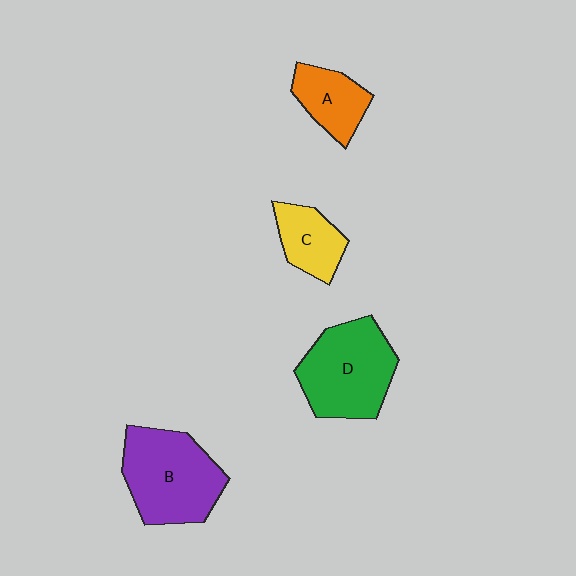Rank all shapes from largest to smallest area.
From largest to smallest: B (purple), D (green), A (orange), C (yellow).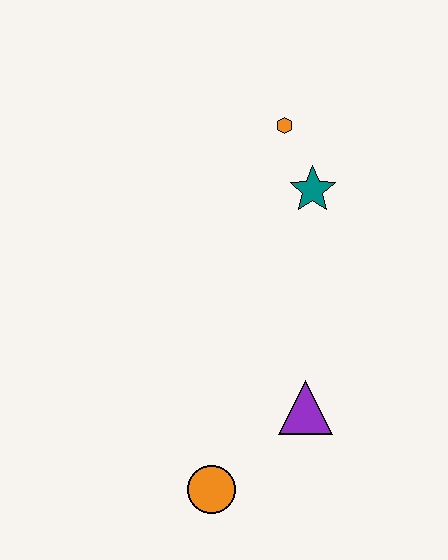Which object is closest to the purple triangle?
The orange circle is closest to the purple triangle.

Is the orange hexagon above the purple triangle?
Yes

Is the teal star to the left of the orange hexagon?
No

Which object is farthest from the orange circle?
The orange hexagon is farthest from the orange circle.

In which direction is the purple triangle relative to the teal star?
The purple triangle is below the teal star.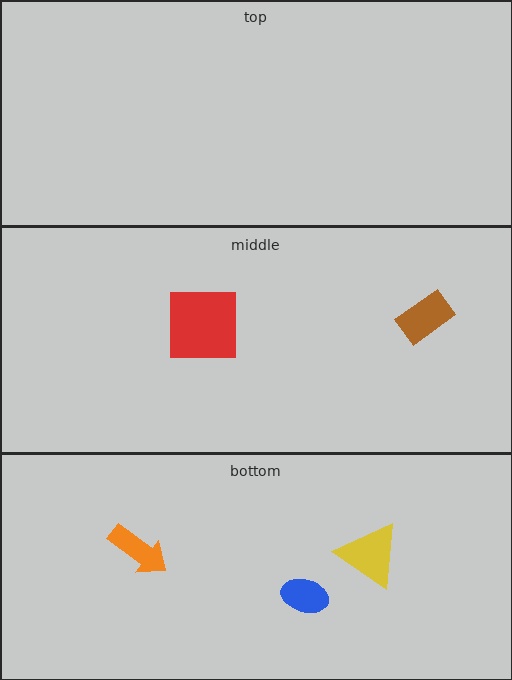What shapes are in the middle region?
The red square, the brown rectangle.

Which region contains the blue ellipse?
The bottom region.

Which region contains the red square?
The middle region.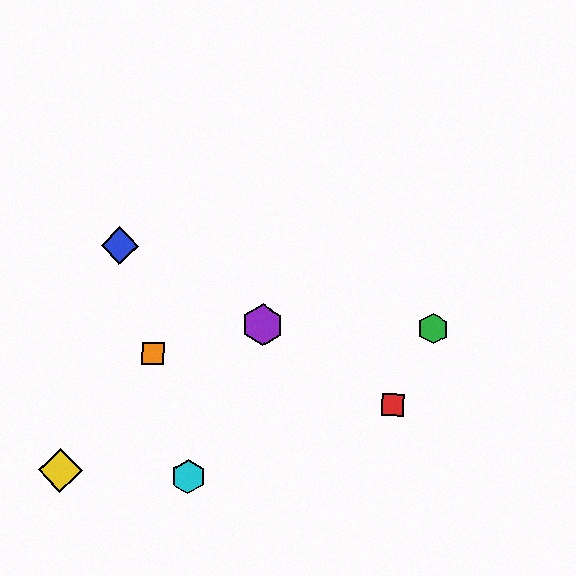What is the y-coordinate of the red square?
The red square is at y≈405.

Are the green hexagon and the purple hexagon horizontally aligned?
Yes, both are at y≈329.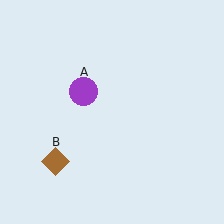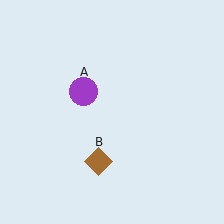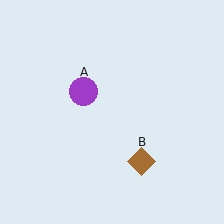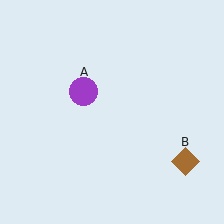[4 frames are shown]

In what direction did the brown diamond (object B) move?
The brown diamond (object B) moved right.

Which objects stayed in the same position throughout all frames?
Purple circle (object A) remained stationary.